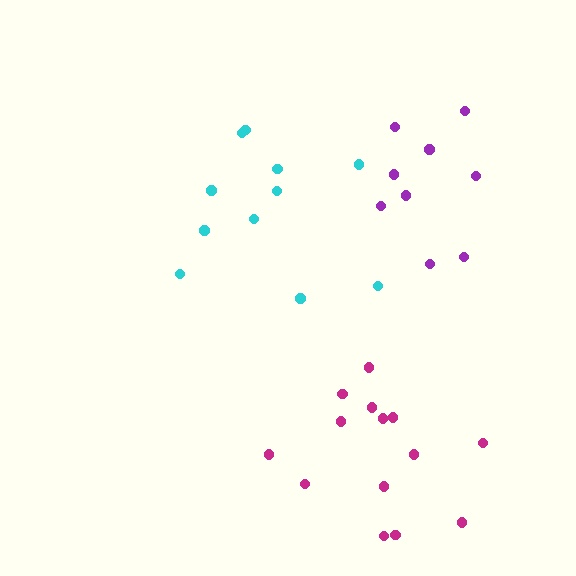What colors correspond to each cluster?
The clusters are colored: cyan, magenta, purple.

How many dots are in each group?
Group 1: 11 dots, Group 2: 14 dots, Group 3: 9 dots (34 total).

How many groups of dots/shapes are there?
There are 3 groups.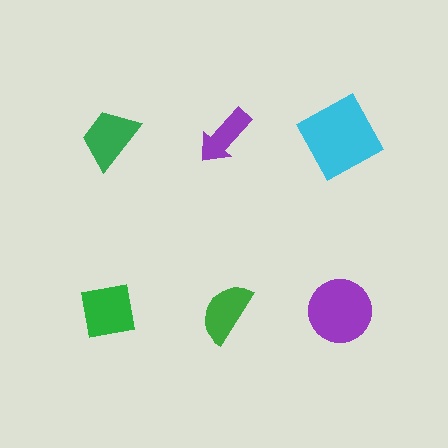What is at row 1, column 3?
A cyan square.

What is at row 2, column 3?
A purple circle.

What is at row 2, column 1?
A green square.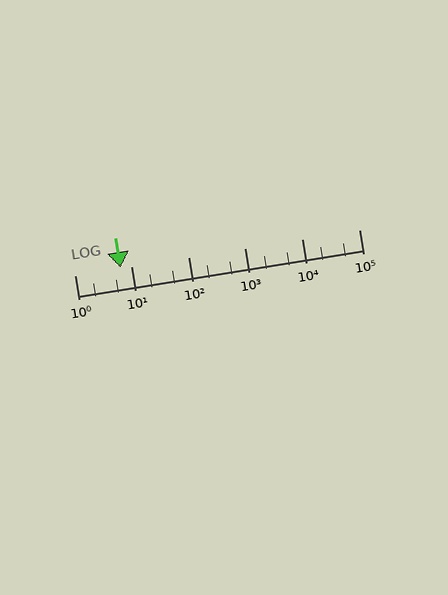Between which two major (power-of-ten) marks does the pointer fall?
The pointer is between 1 and 10.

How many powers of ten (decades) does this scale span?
The scale spans 5 decades, from 1 to 100000.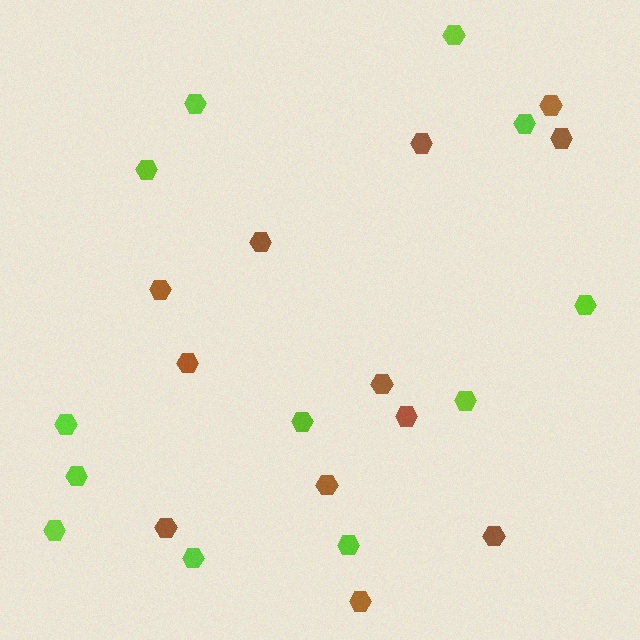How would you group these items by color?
There are 2 groups: one group of brown hexagons (12) and one group of lime hexagons (12).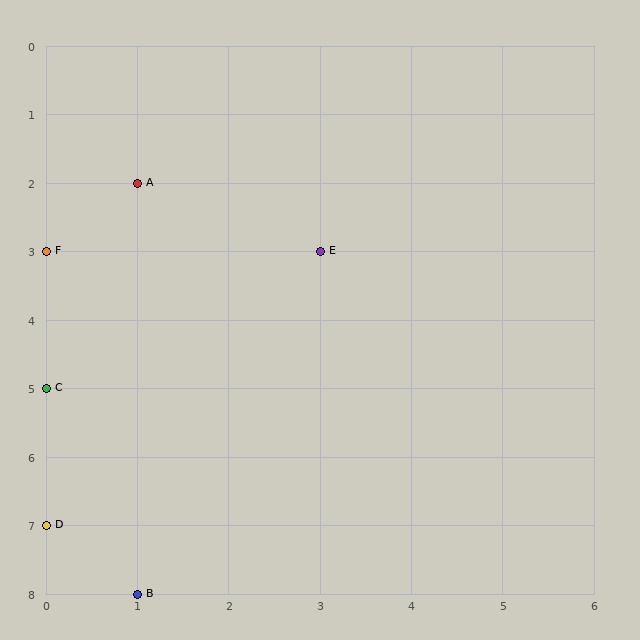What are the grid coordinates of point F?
Point F is at grid coordinates (0, 3).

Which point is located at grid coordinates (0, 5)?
Point C is at (0, 5).